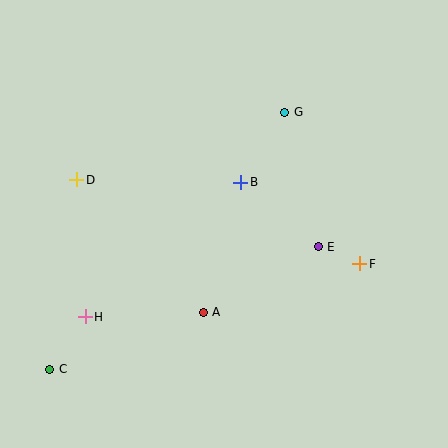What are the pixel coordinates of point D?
Point D is at (77, 180).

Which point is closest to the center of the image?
Point B at (241, 182) is closest to the center.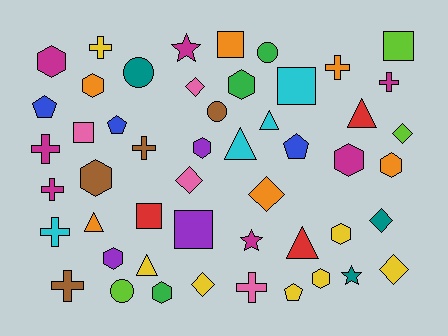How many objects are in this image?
There are 50 objects.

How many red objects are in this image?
There are 3 red objects.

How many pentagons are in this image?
There are 4 pentagons.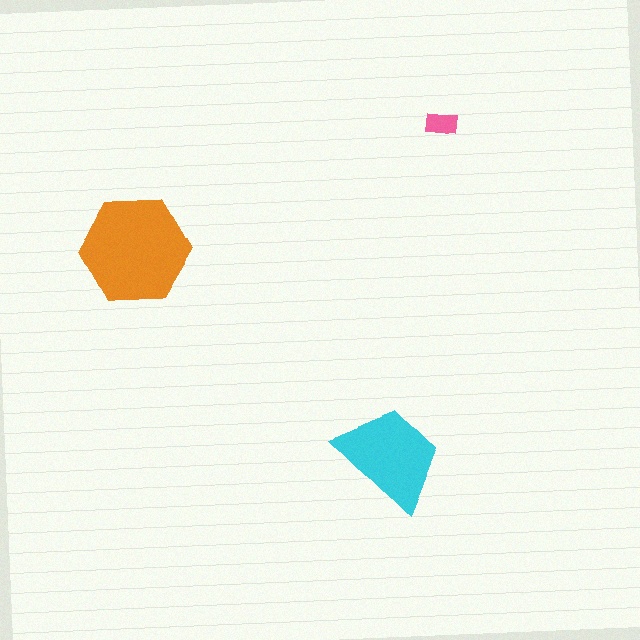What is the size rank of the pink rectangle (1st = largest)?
3rd.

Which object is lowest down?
The cyan trapezoid is bottommost.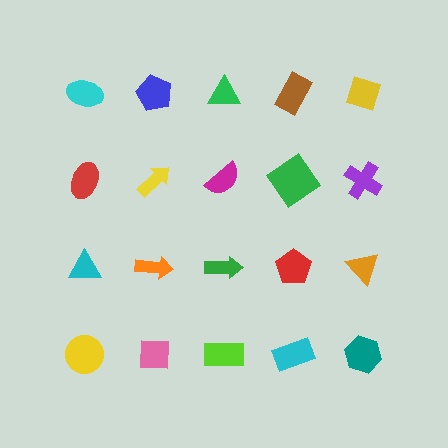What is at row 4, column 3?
A lime rectangle.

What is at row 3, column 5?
An orange triangle.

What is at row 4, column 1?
A yellow circle.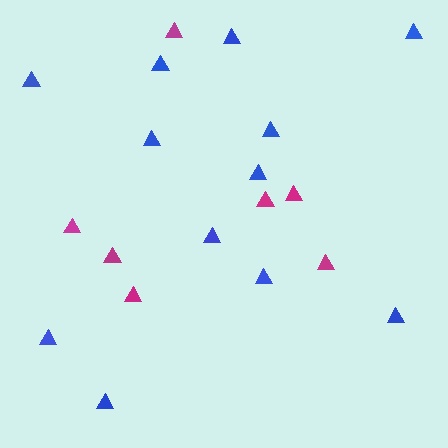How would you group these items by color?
There are 2 groups: one group of blue triangles (12) and one group of magenta triangles (7).